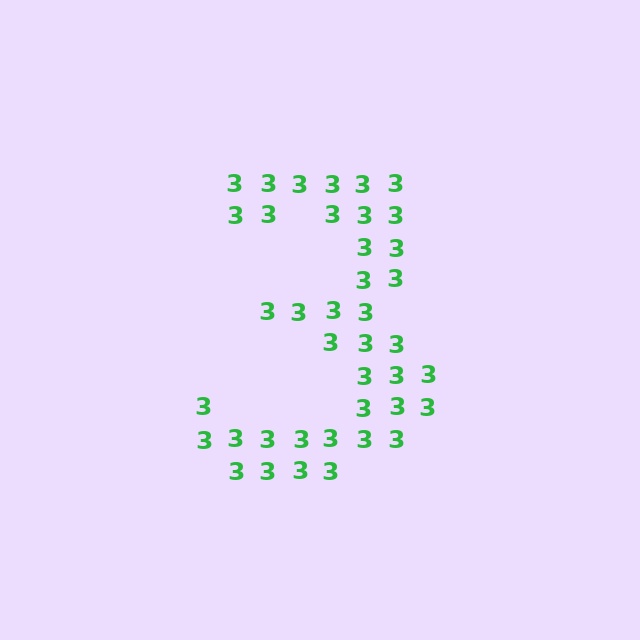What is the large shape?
The large shape is the digit 3.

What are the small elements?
The small elements are digit 3's.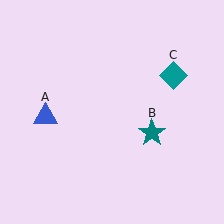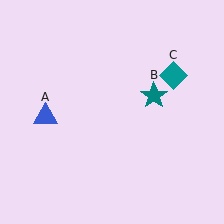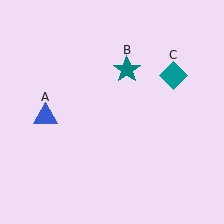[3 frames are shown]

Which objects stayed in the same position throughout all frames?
Blue triangle (object A) and teal diamond (object C) remained stationary.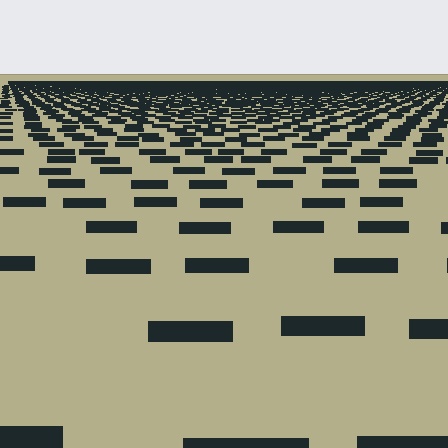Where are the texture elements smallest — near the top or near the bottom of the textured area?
Near the top.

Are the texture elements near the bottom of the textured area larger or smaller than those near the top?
Larger. Near the bottom, elements are closer to the viewer and appear at a bigger on-screen size.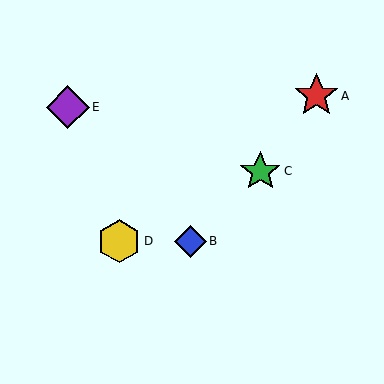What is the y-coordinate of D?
Object D is at y≈241.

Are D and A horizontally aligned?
No, D is at y≈241 and A is at y≈96.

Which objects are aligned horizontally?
Objects B, D are aligned horizontally.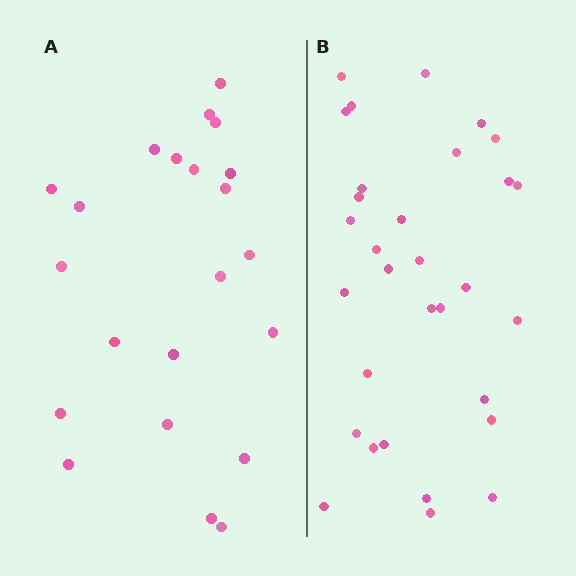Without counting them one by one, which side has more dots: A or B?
Region B (the right region) has more dots.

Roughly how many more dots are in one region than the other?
Region B has roughly 8 or so more dots than region A.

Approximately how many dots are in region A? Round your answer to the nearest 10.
About 20 dots. (The exact count is 22, which rounds to 20.)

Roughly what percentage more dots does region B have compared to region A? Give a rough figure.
About 40% more.